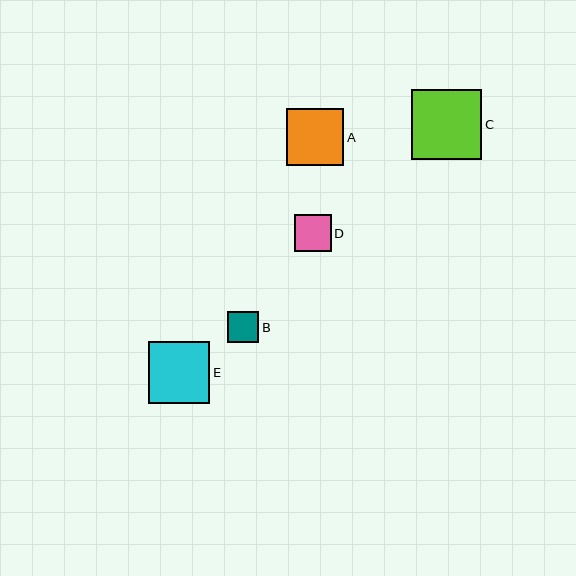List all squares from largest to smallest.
From largest to smallest: C, E, A, D, B.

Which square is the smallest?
Square B is the smallest with a size of approximately 31 pixels.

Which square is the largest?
Square C is the largest with a size of approximately 70 pixels.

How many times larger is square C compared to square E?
Square C is approximately 1.1 times the size of square E.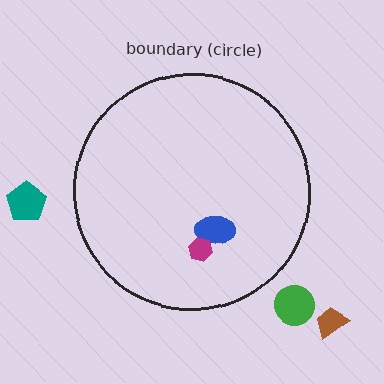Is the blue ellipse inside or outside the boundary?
Inside.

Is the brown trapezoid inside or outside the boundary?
Outside.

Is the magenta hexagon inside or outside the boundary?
Inside.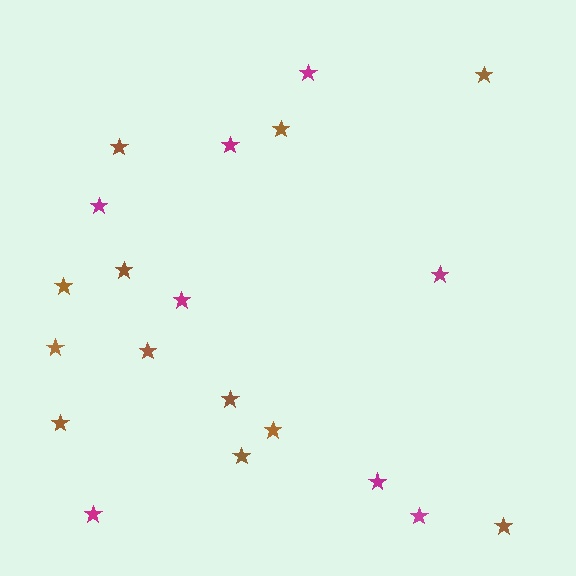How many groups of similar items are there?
There are 2 groups: one group of brown stars (12) and one group of magenta stars (8).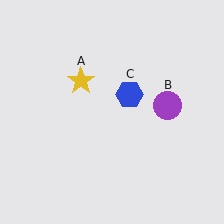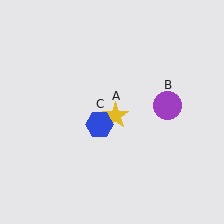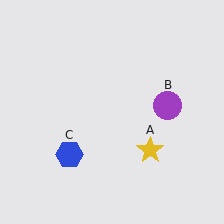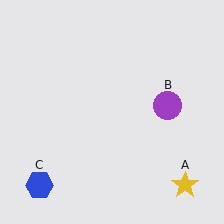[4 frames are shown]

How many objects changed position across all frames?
2 objects changed position: yellow star (object A), blue hexagon (object C).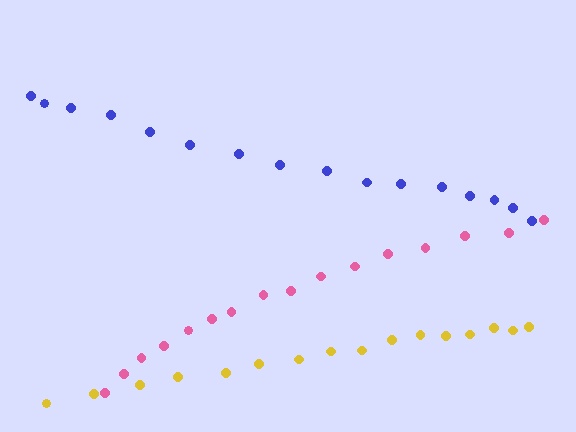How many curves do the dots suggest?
There are 3 distinct paths.